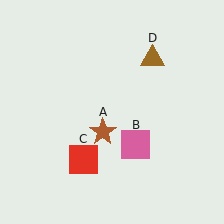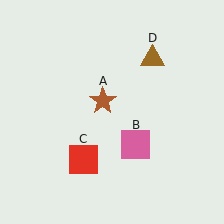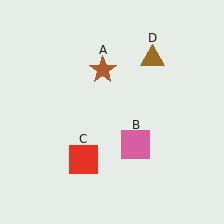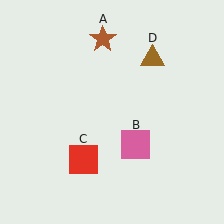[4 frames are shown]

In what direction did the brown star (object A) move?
The brown star (object A) moved up.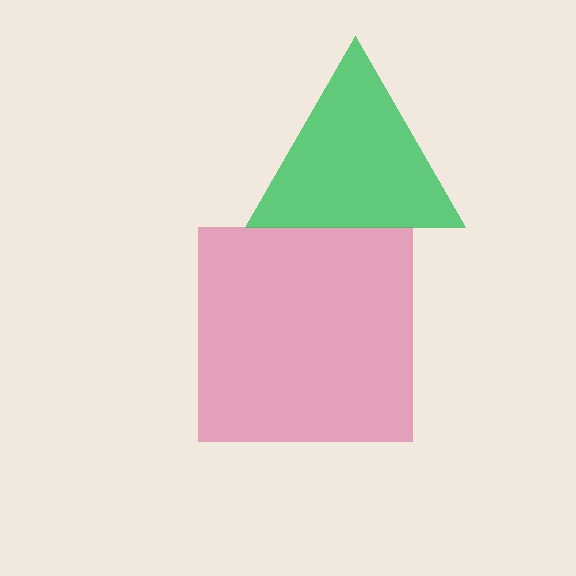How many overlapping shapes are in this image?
There are 2 overlapping shapes in the image.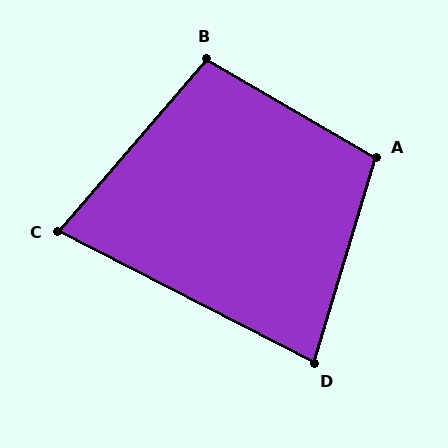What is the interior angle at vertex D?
Approximately 79 degrees (acute).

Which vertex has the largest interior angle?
A, at approximately 103 degrees.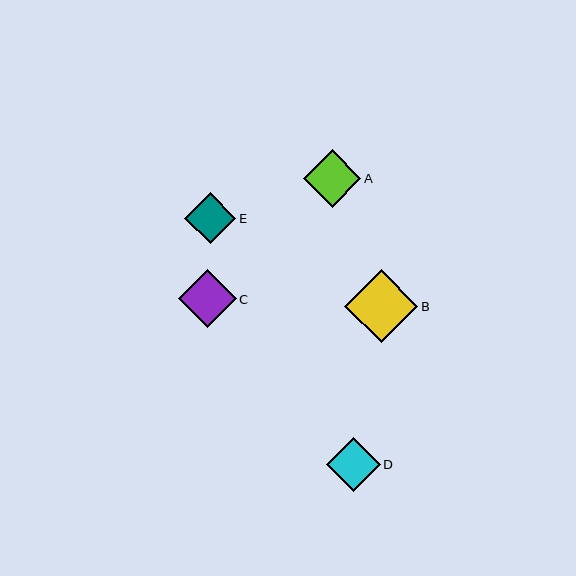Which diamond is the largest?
Diamond B is the largest with a size of approximately 73 pixels.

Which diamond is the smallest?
Diamond E is the smallest with a size of approximately 51 pixels.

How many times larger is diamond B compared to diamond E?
Diamond B is approximately 1.4 times the size of diamond E.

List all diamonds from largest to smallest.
From largest to smallest: B, C, A, D, E.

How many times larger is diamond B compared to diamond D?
Diamond B is approximately 1.4 times the size of diamond D.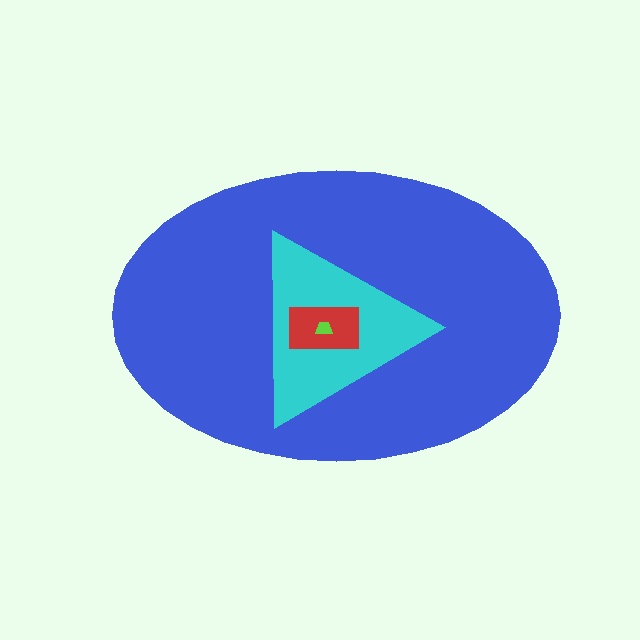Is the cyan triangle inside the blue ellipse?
Yes.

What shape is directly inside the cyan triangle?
The red rectangle.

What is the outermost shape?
The blue ellipse.